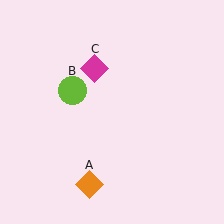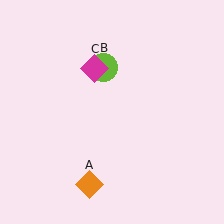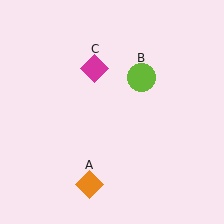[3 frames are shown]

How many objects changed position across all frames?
1 object changed position: lime circle (object B).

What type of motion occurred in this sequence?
The lime circle (object B) rotated clockwise around the center of the scene.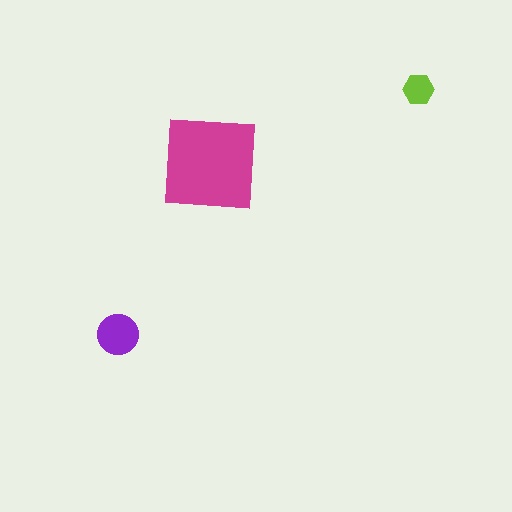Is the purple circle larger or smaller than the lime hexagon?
Larger.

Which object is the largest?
The magenta square.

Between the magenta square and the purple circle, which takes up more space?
The magenta square.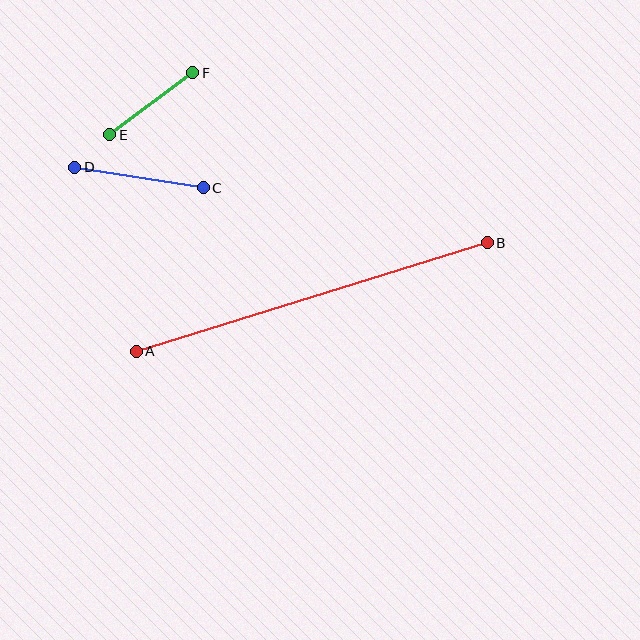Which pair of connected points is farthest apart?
Points A and B are farthest apart.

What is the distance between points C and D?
The distance is approximately 130 pixels.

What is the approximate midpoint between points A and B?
The midpoint is at approximately (312, 297) pixels.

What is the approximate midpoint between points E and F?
The midpoint is at approximately (151, 104) pixels.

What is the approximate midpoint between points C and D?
The midpoint is at approximately (139, 178) pixels.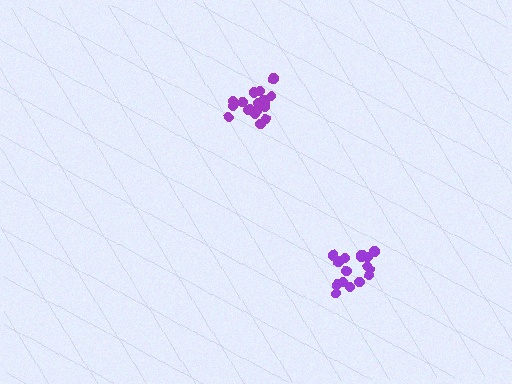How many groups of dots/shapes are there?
There are 2 groups.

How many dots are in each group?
Group 1: 19 dots, Group 2: 16 dots (35 total).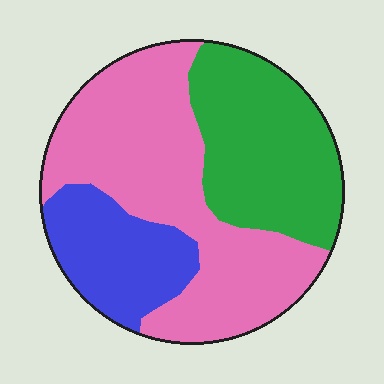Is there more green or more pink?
Pink.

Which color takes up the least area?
Blue, at roughly 20%.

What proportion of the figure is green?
Green takes up between a quarter and a half of the figure.